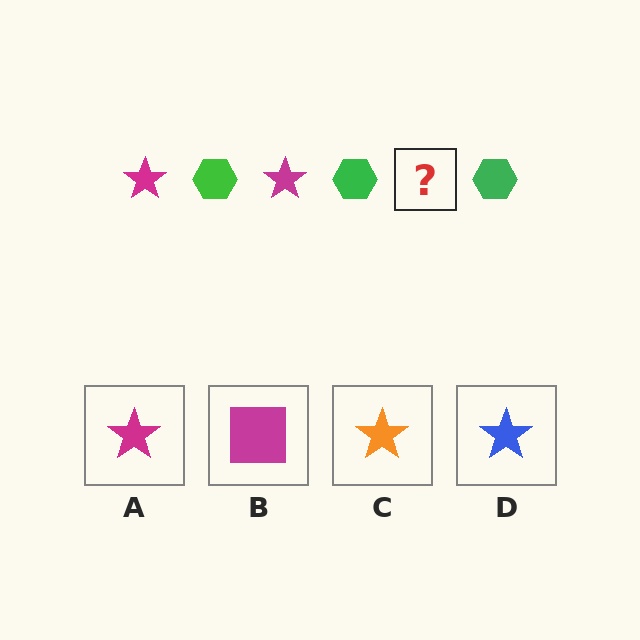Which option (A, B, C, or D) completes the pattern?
A.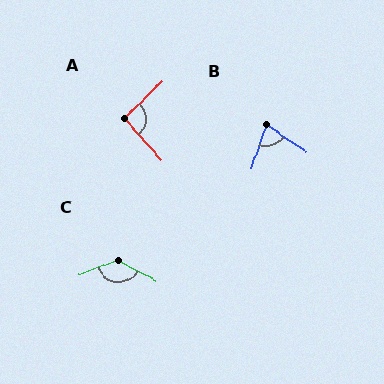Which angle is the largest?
C, at approximately 132 degrees.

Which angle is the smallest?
B, at approximately 75 degrees.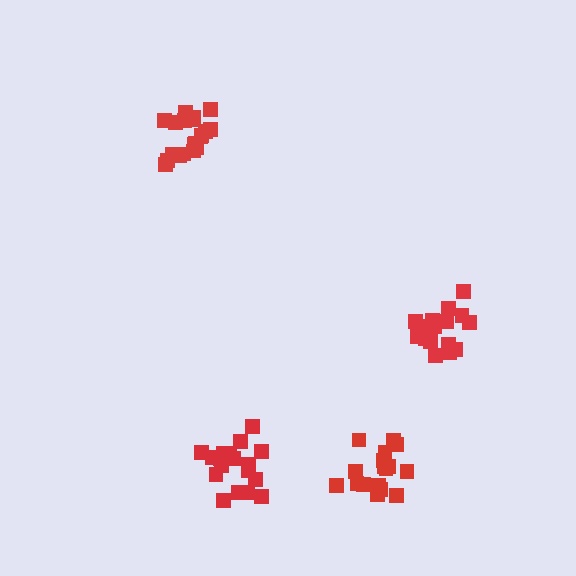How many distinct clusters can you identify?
There are 4 distinct clusters.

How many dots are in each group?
Group 1: 18 dots, Group 2: 18 dots, Group 3: 20 dots, Group 4: 18 dots (74 total).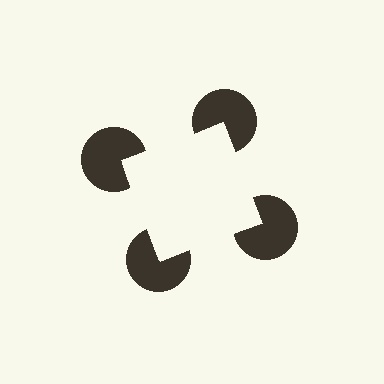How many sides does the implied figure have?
4 sides.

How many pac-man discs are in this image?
There are 4 — one at each vertex of the illusory square.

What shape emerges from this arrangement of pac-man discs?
An illusory square — its edges are inferred from the aligned wedge cuts in the pac-man discs, not physically drawn.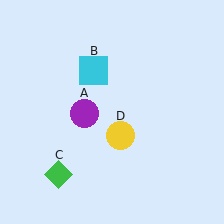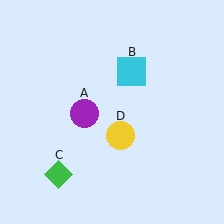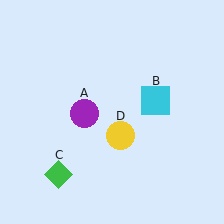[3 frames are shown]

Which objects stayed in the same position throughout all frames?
Purple circle (object A) and green diamond (object C) and yellow circle (object D) remained stationary.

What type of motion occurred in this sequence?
The cyan square (object B) rotated clockwise around the center of the scene.